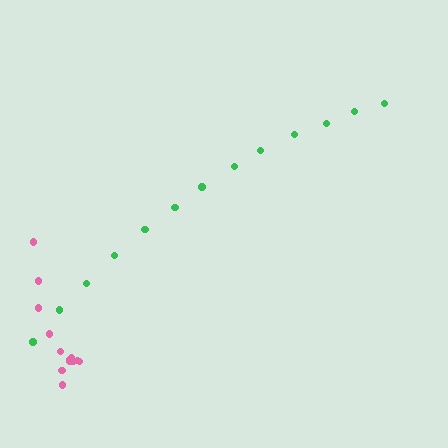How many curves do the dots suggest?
There are 2 distinct paths.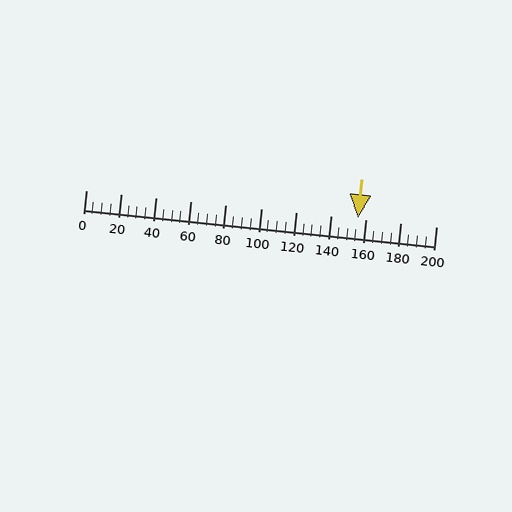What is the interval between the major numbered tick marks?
The major tick marks are spaced 20 units apart.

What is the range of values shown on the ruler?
The ruler shows values from 0 to 200.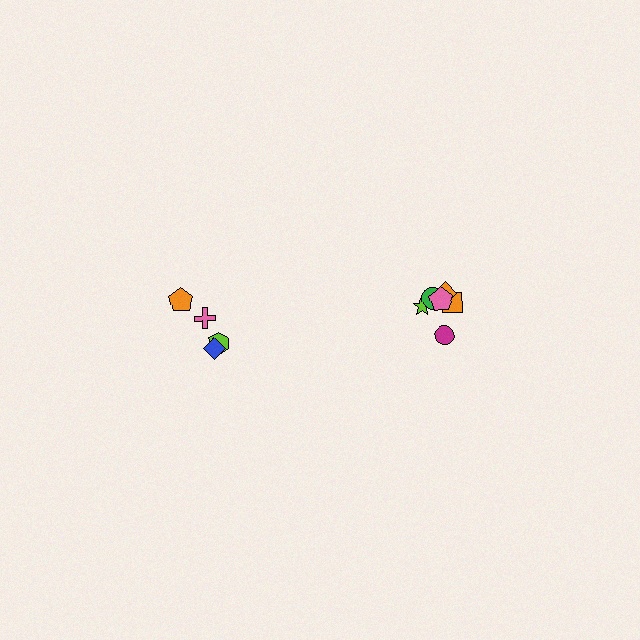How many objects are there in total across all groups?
There are 10 objects.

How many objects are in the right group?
There are 6 objects.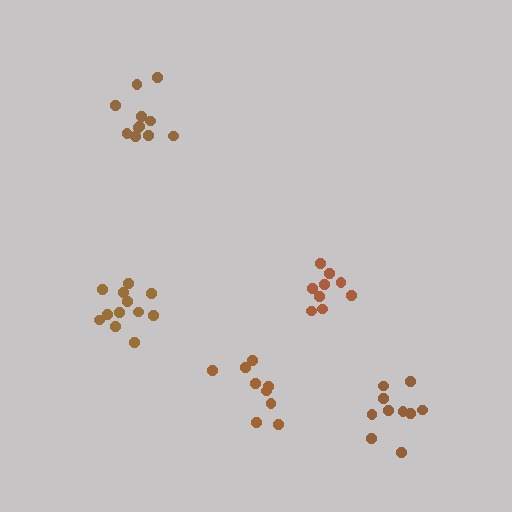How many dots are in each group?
Group 1: 9 dots, Group 2: 12 dots, Group 3: 11 dots, Group 4: 10 dots, Group 5: 9 dots (51 total).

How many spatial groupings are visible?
There are 5 spatial groupings.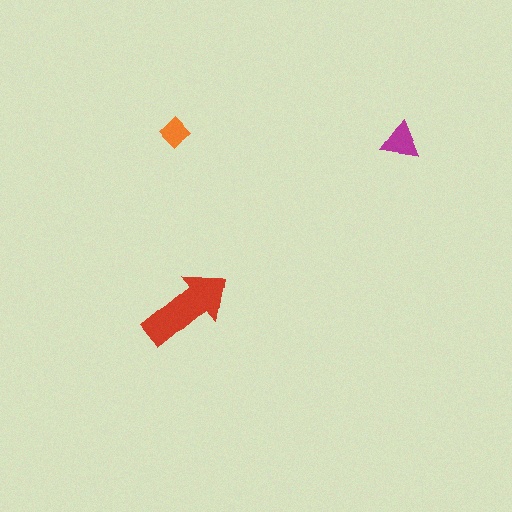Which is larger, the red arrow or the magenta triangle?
The red arrow.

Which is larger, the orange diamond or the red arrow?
The red arrow.